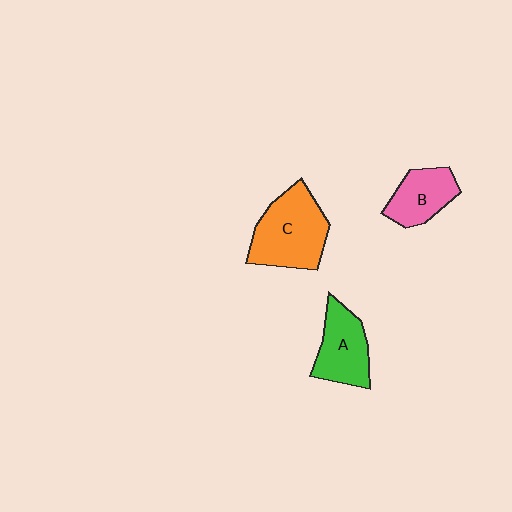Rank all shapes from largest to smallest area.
From largest to smallest: C (orange), A (green), B (pink).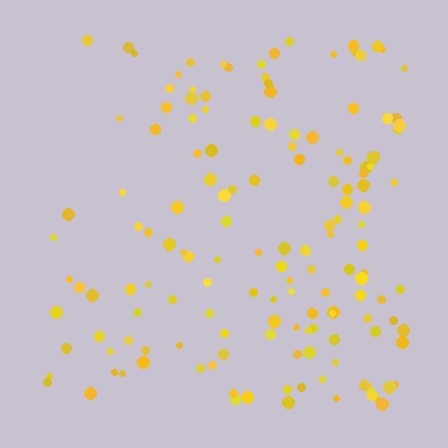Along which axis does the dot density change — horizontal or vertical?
Horizontal.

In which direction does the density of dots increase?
From left to right, with the right side densest.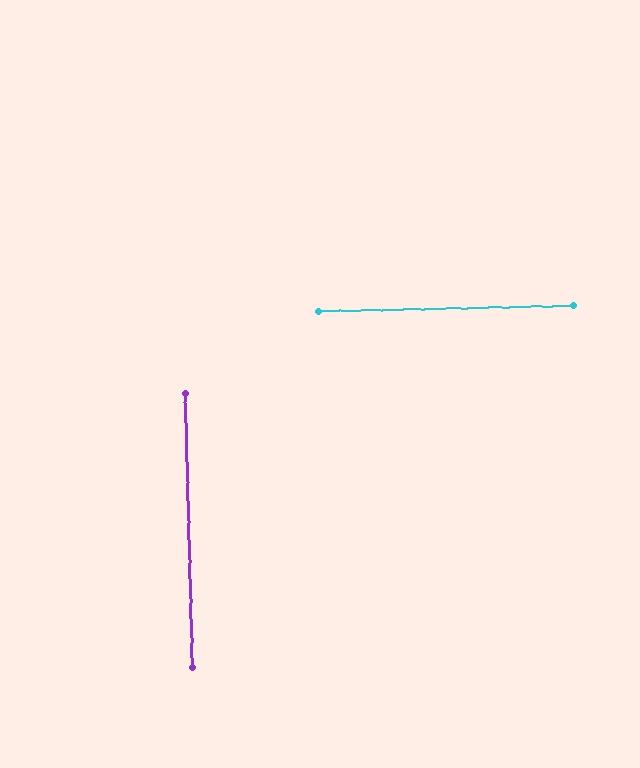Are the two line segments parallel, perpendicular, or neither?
Perpendicular — they meet at approximately 90°.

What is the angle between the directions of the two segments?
Approximately 90 degrees.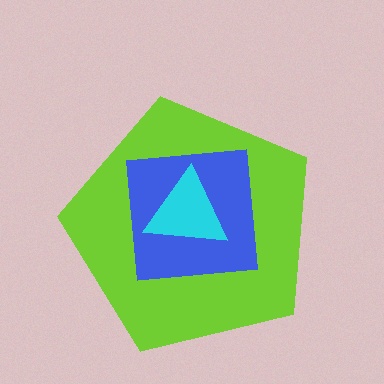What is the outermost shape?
The lime pentagon.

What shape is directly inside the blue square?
The cyan triangle.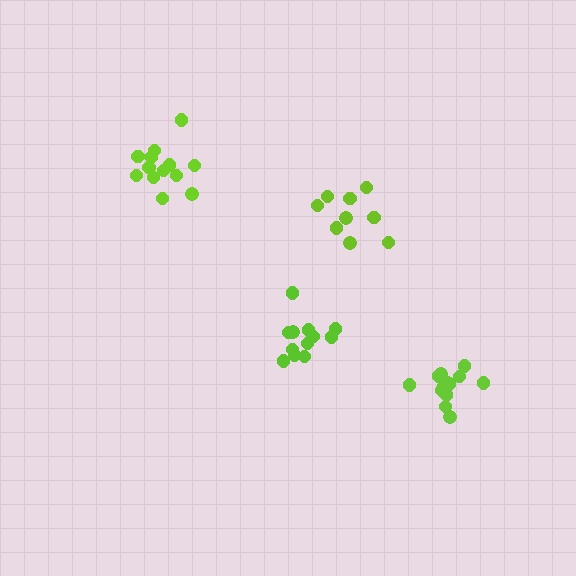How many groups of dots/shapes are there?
There are 4 groups.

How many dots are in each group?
Group 1: 13 dots, Group 2: 9 dots, Group 3: 12 dots, Group 4: 13 dots (47 total).